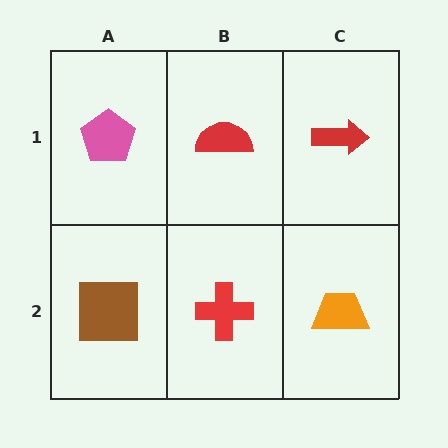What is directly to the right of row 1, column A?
A red semicircle.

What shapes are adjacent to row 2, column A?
A pink pentagon (row 1, column A), a red cross (row 2, column B).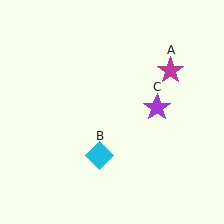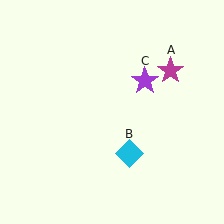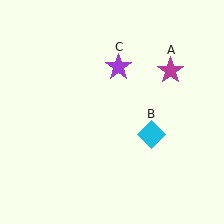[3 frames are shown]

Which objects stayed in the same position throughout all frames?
Magenta star (object A) remained stationary.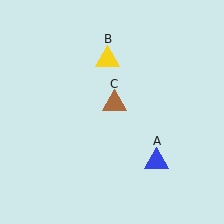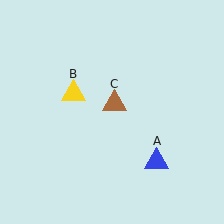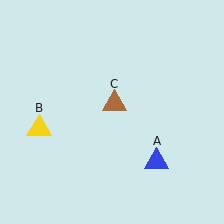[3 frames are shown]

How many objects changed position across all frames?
1 object changed position: yellow triangle (object B).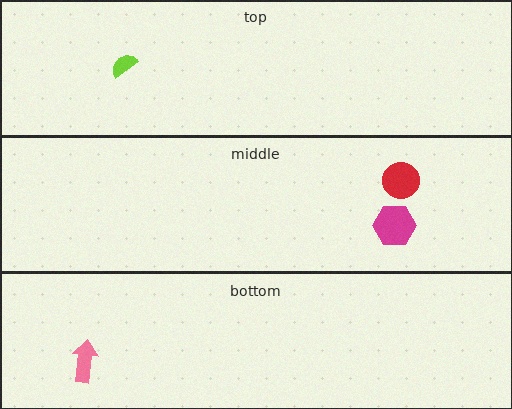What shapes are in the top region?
The lime semicircle.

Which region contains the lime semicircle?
The top region.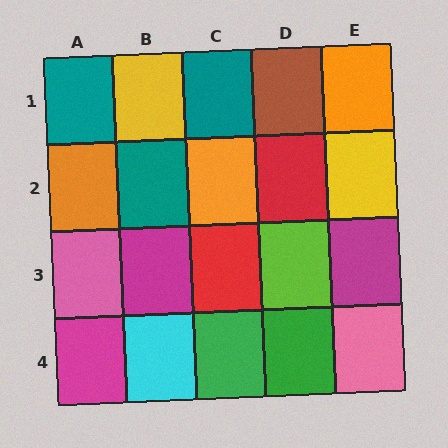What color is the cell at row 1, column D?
Brown.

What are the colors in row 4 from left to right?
Magenta, cyan, green, green, pink.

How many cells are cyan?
1 cell is cyan.